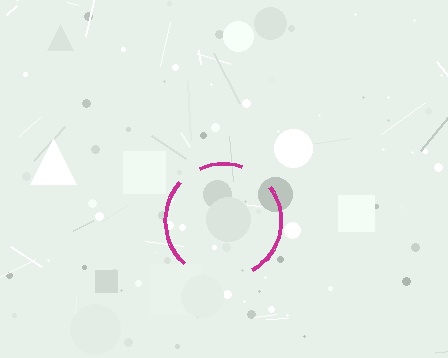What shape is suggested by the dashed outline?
The dashed outline suggests a circle.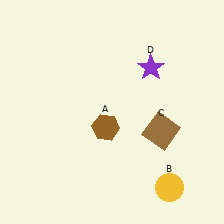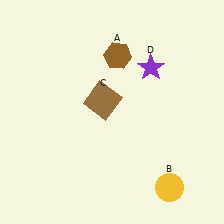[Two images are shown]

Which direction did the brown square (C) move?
The brown square (C) moved left.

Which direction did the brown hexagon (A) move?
The brown hexagon (A) moved up.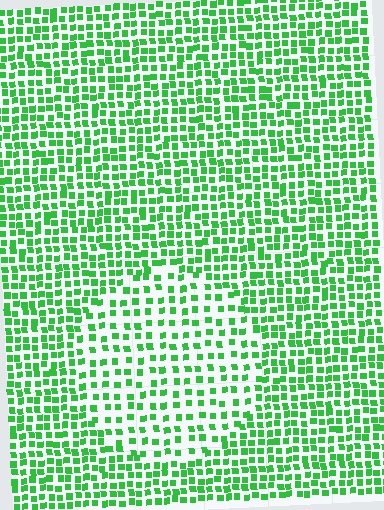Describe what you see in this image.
The image contains small green elements arranged at two different densities. A circle-shaped region is visible where the elements are less densely packed than the surrounding area.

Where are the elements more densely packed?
The elements are more densely packed outside the circle boundary.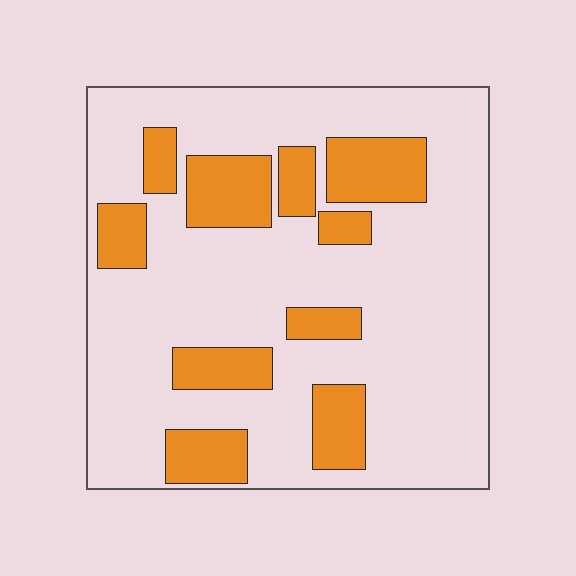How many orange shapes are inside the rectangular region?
10.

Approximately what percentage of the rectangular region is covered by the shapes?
Approximately 25%.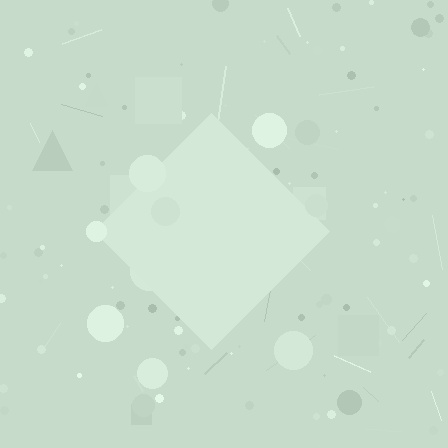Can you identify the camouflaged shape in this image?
The camouflaged shape is a diamond.